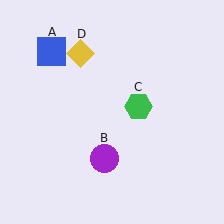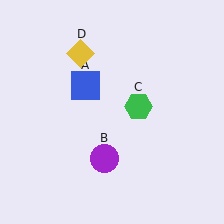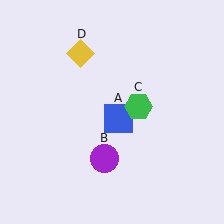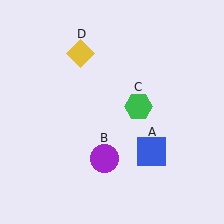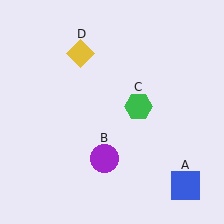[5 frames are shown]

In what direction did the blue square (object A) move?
The blue square (object A) moved down and to the right.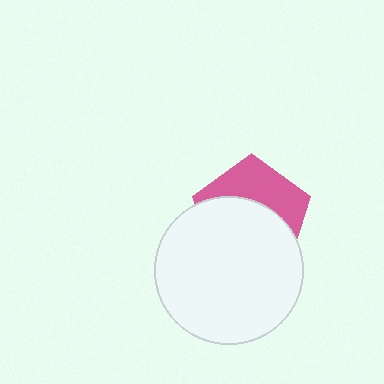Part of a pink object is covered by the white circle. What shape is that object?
It is a pentagon.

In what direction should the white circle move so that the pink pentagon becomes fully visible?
The white circle should move down. That is the shortest direction to clear the overlap and leave the pink pentagon fully visible.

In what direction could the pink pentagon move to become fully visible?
The pink pentagon could move up. That would shift it out from behind the white circle entirely.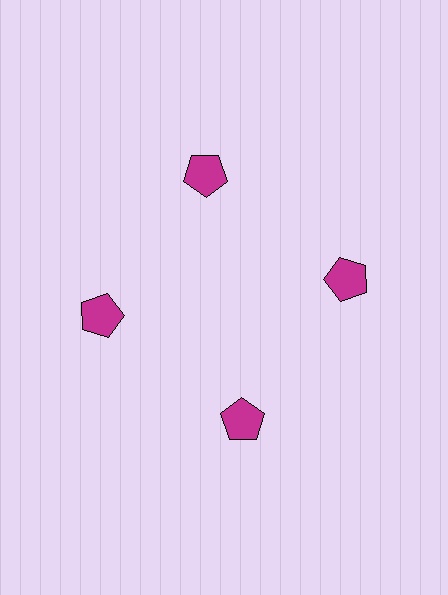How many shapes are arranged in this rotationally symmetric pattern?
There are 4 shapes, arranged in 4 groups of 1.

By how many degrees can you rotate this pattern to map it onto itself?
The pattern maps onto itself every 90 degrees of rotation.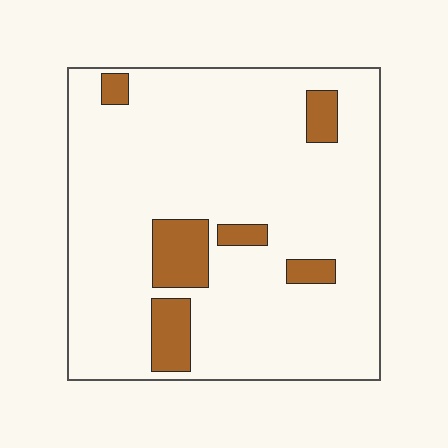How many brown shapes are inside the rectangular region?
6.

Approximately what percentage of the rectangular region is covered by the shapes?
Approximately 10%.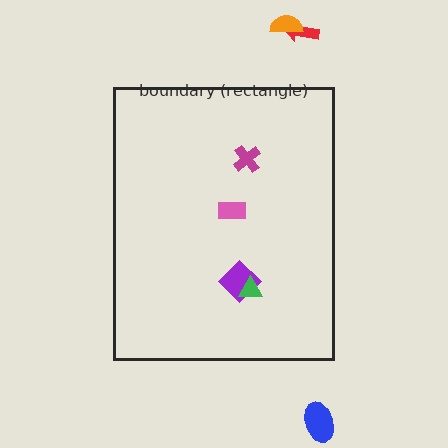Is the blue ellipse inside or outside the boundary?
Outside.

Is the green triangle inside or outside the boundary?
Inside.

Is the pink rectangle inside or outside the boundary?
Inside.